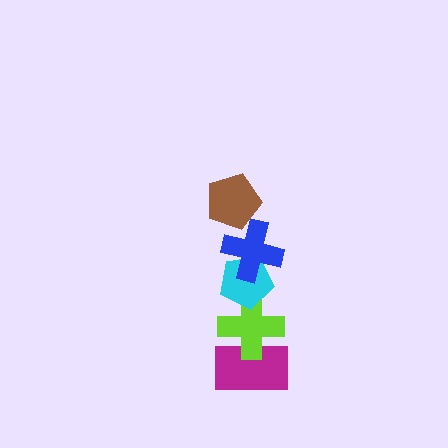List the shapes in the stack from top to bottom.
From top to bottom: the brown pentagon, the blue cross, the cyan pentagon, the lime cross, the magenta rectangle.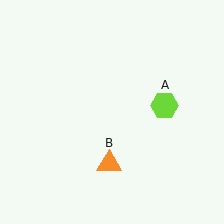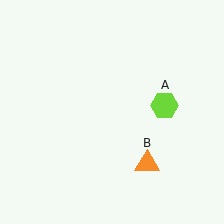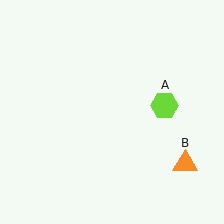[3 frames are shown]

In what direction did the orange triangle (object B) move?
The orange triangle (object B) moved right.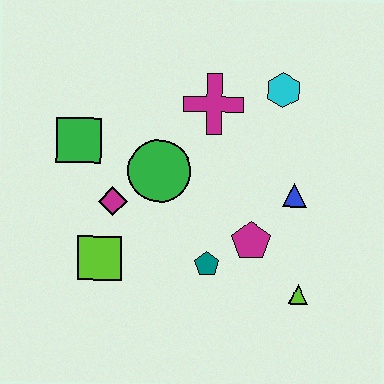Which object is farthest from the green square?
The lime triangle is farthest from the green square.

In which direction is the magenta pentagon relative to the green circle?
The magenta pentagon is to the right of the green circle.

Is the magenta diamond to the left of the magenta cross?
Yes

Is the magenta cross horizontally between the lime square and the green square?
No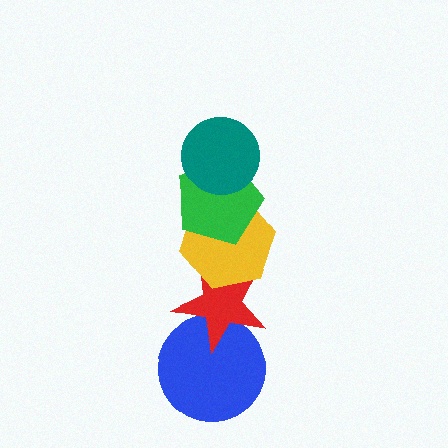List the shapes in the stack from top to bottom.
From top to bottom: the teal circle, the green pentagon, the yellow hexagon, the red star, the blue circle.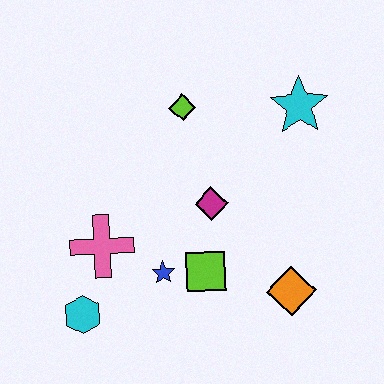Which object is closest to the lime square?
The blue star is closest to the lime square.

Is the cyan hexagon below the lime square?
Yes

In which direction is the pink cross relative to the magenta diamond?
The pink cross is to the left of the magenta diamond.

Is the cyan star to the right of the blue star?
Yes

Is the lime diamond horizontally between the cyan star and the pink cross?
Yes